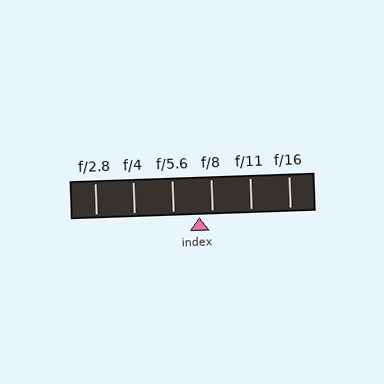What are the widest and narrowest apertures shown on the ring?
The widest aperture shown is f/2.8 and the narrowest is f/16.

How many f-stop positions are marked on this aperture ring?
There are 6 f-stop positions marked.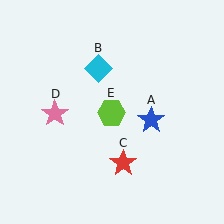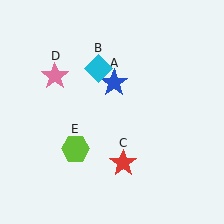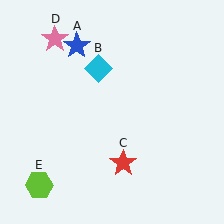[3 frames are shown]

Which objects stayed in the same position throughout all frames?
Cyan diamond (object B) and red star (object C) remained stationary.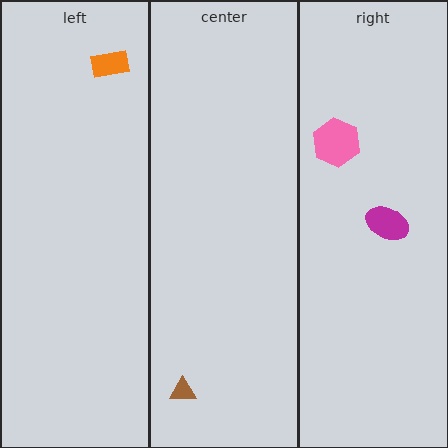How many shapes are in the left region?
1.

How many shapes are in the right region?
2.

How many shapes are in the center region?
1.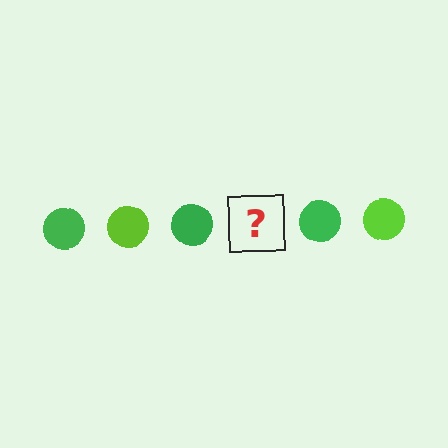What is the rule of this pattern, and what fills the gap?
The rule is that the pattern cycles through green, lime circles. The gap should be filled with a lime circle.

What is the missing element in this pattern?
The missing element is a lime circle.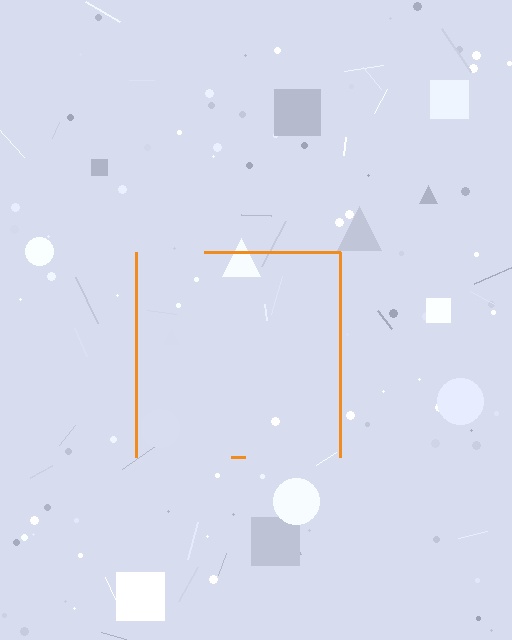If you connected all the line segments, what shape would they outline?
They would outline a square.